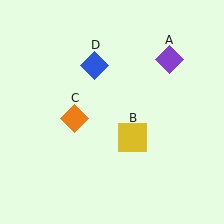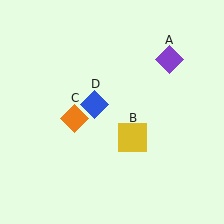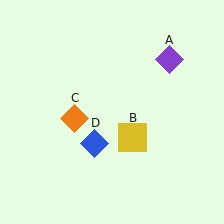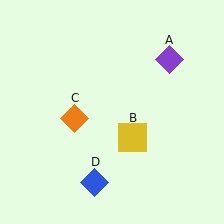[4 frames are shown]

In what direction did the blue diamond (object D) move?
The blue diamond (object D) moved down.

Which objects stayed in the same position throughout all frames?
Purple diamond (object A) and yellow square (object B) and orange diamond (object C) remained stationary.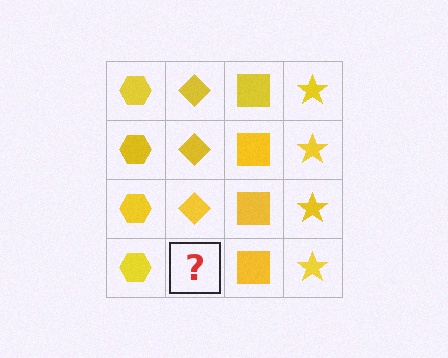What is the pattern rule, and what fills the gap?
The rule is that each column has a consistent shape. The gap should be filled with a yellow diamond.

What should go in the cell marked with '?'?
The missing cell should contain a yellow diamond.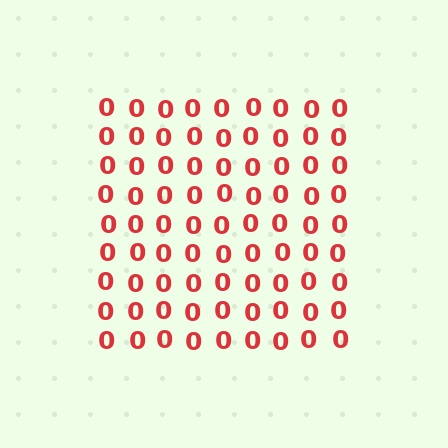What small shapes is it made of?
It is made of small digit 0's.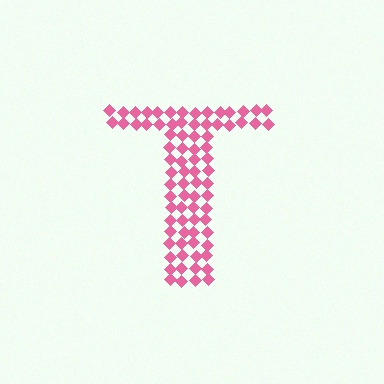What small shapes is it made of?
It is made of small diamonds.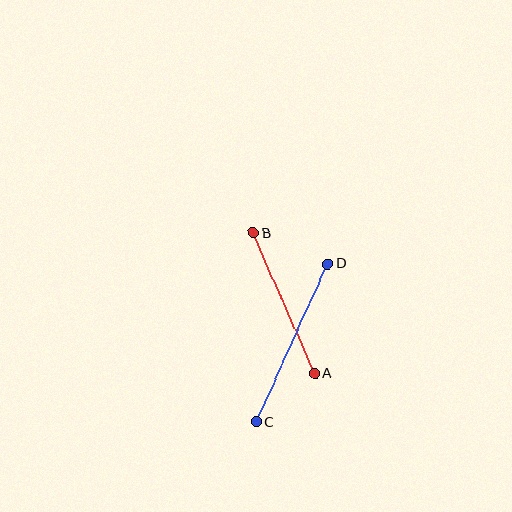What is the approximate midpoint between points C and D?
The midpoint is at approximately (292, 343) pixels.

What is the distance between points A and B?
The distance is approximately 153 pixels.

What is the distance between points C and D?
The distance is approximately 173 pixels.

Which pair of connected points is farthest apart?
Points C and D are farthest apart.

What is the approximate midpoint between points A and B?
The midpoint is at approximately (284, 303) pixels.